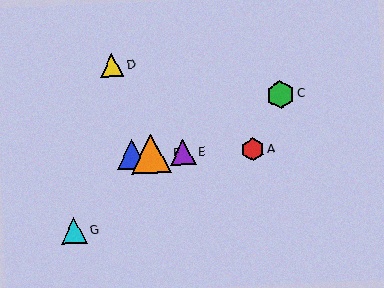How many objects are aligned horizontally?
4 objects (A, B, E, F) are aligned horizontally.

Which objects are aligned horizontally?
Objects A, B, E, F are aligned horizontally.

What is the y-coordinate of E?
Object E is at y≈152.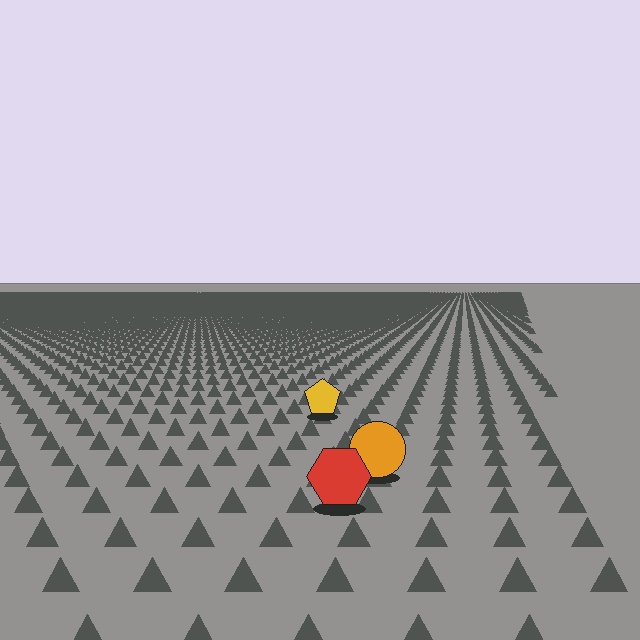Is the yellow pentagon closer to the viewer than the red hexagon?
No. The red hexagon is closer — you can tell from the texture gradient: the ground texture is coarser near it.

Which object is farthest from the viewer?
The yellow pentagon is farthest from the viewer. It appears smaller and the ground texture around it is denser.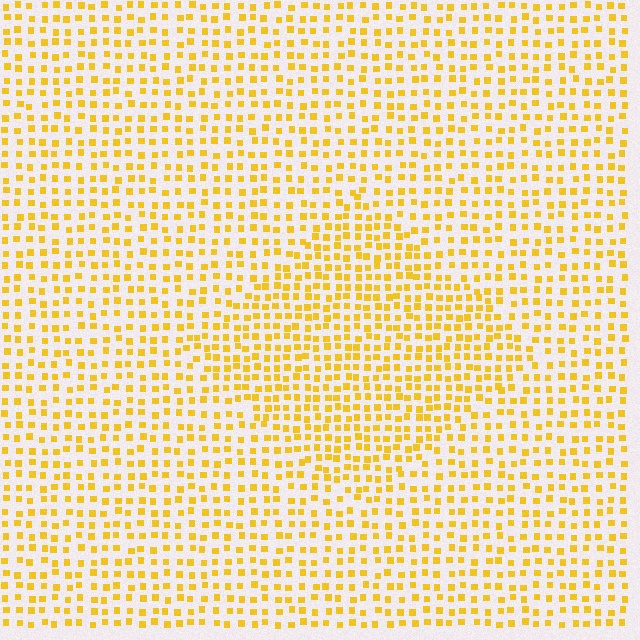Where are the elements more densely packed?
The elements are more densely packed inside the diamond boundary.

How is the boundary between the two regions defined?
The boundary is defined by a change in element density (approximately 1.5x ratio). All elements are the same color, size, and shape.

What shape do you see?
I see a diamond.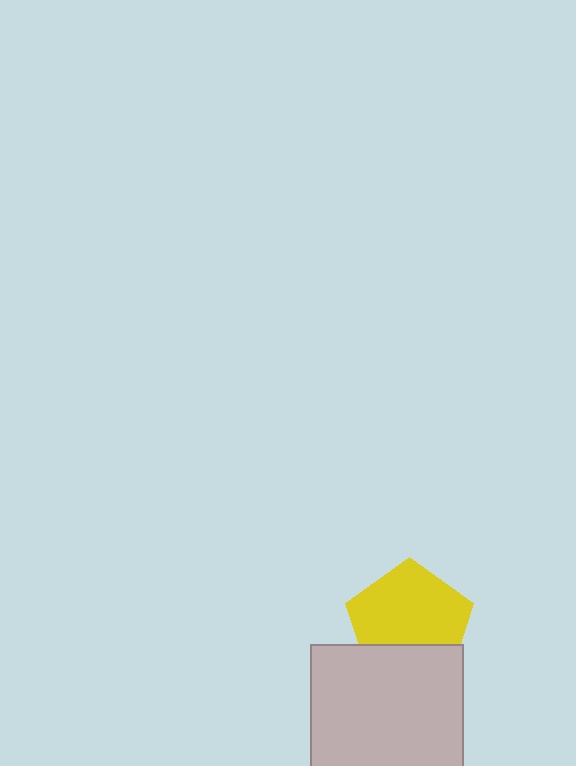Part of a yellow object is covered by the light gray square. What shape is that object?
It is a pentagon.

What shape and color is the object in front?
The object in front is a light gray square.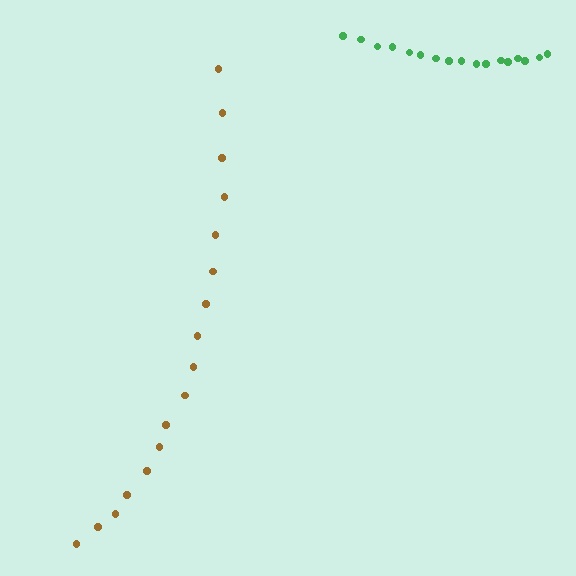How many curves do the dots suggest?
There are 2 distinct paths.